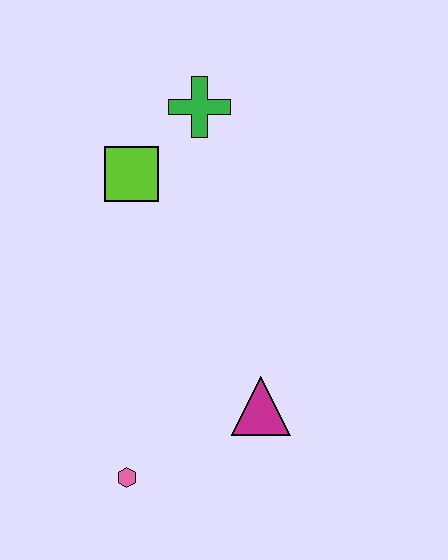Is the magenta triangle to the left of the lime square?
No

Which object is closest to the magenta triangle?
The pink hexagon is closest to the magenta triangle.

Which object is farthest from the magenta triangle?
The green cross is farthest from the magenta triangle.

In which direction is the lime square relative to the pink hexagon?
The lime square is above the pink hexagon.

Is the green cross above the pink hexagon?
Yes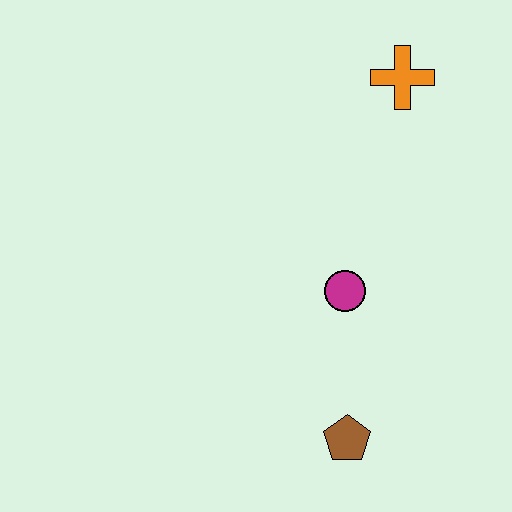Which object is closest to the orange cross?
The magenta circle is closest to the orange cross.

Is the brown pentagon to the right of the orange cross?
No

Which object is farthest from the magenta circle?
The orange cross is farthest from the magenta circle.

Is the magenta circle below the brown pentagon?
No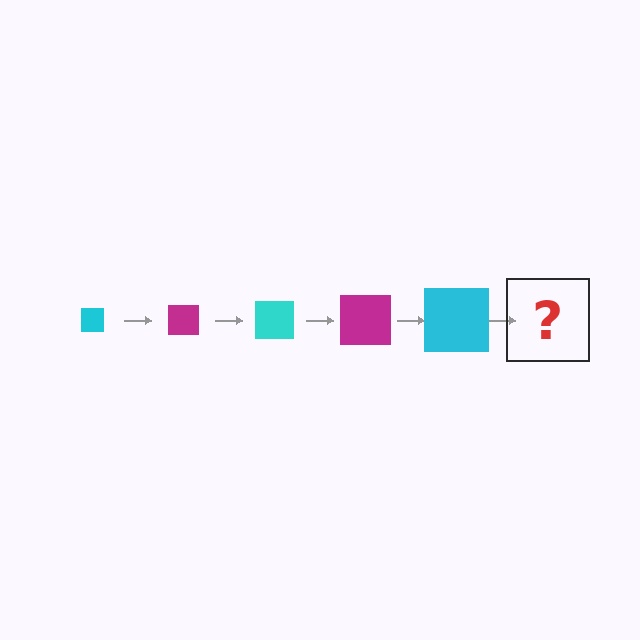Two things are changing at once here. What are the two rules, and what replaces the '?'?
The two rules are that the square grows larger each step and the color cycles through cyan and magenta. The '?' should be a magenta square, larger than the previous one.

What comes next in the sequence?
The next element should be a magenta square, larger than the previous one.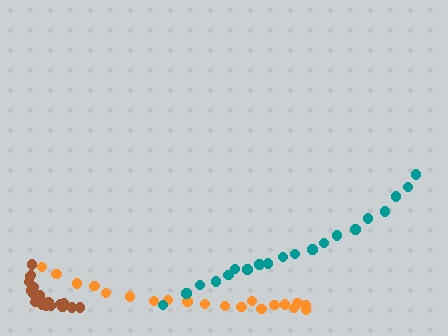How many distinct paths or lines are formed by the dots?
There are 3 distinct paths.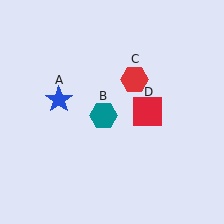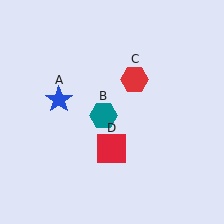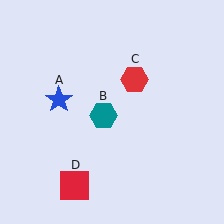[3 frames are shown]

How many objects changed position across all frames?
1 object changed position: red square (object D).